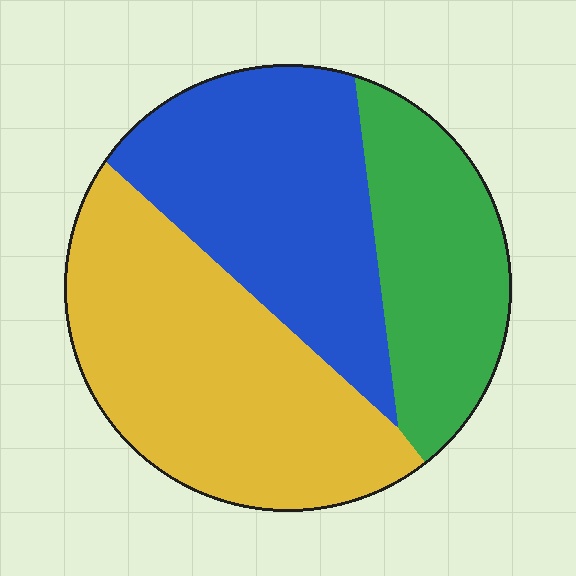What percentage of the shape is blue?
Blue takes up between a quarter and a half of the shape.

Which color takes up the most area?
Yellow, at roughly 40%.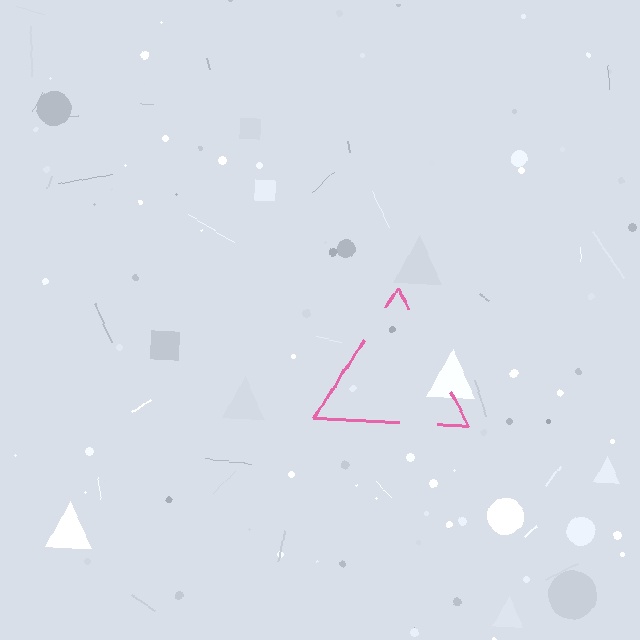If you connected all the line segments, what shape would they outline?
They would outline a triangle.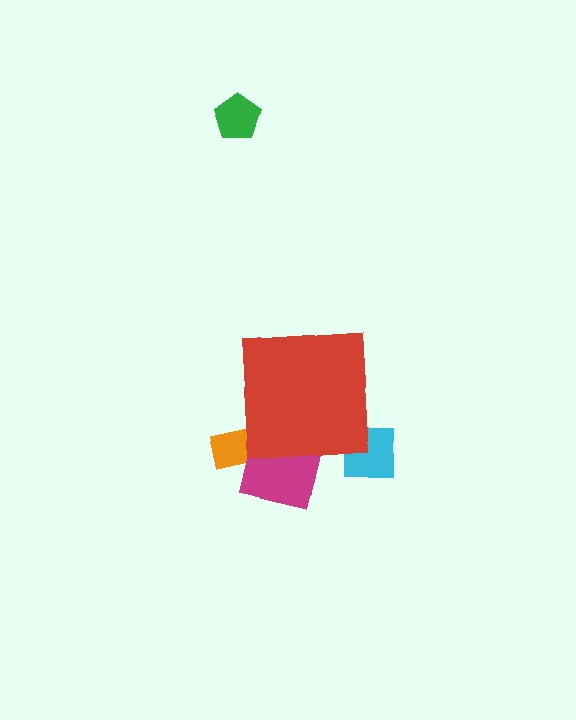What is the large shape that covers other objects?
A red square.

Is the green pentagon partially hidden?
No, the green pentagon is fully visible.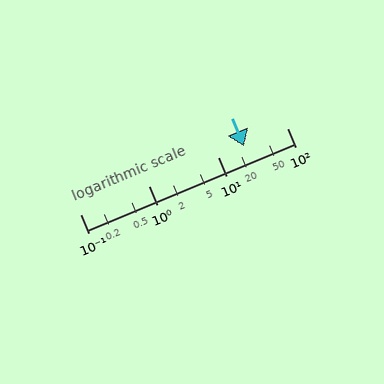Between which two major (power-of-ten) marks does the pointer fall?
The pointer is between 10 and 100.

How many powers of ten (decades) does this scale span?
The scale spans 3 decades, from 0.1 to 100.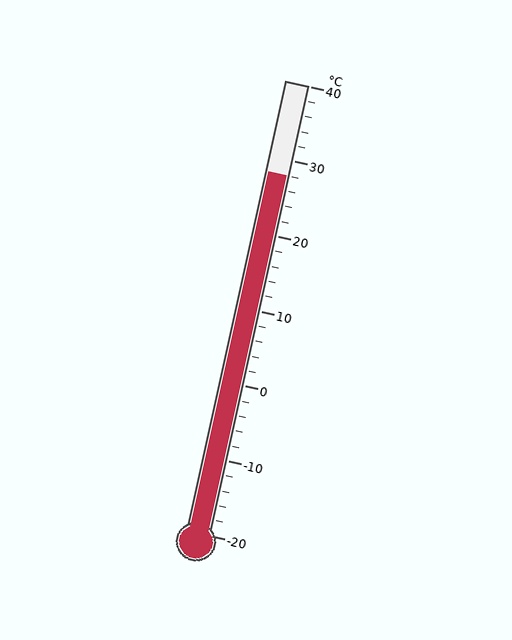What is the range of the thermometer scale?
The thermometer scale ranges from -20°C to 40°C.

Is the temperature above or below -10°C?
The temperature is above -10°C.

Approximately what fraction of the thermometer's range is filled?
The thermometer is filled to approximately 80% of its range.